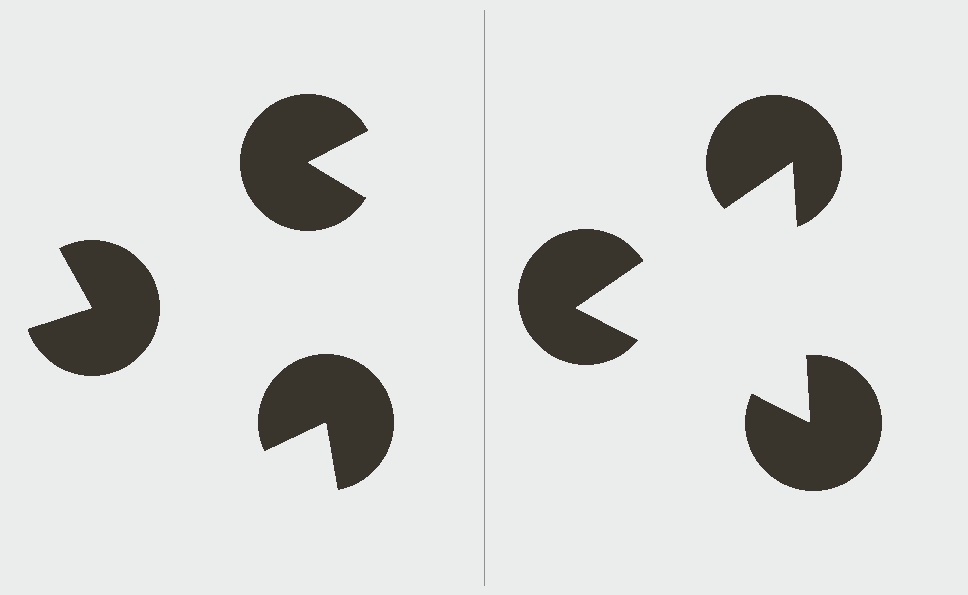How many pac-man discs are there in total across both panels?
6 — 3 on each side.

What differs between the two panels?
The pac-man discs are positioned identically on both sides; only the wedge orientations differ. On the right they align to a triangle; on the left they are misaligned.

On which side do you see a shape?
An illusory triangle appears on the right side. On the left side the wedge cuts are rotated, so no coherent shape forms.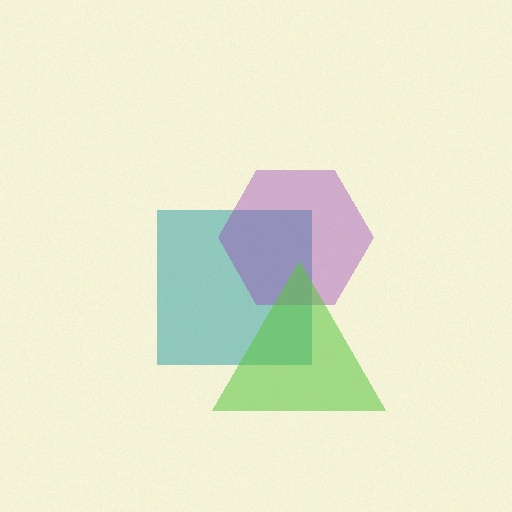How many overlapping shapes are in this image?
There are 3 overlapping shapes in the image.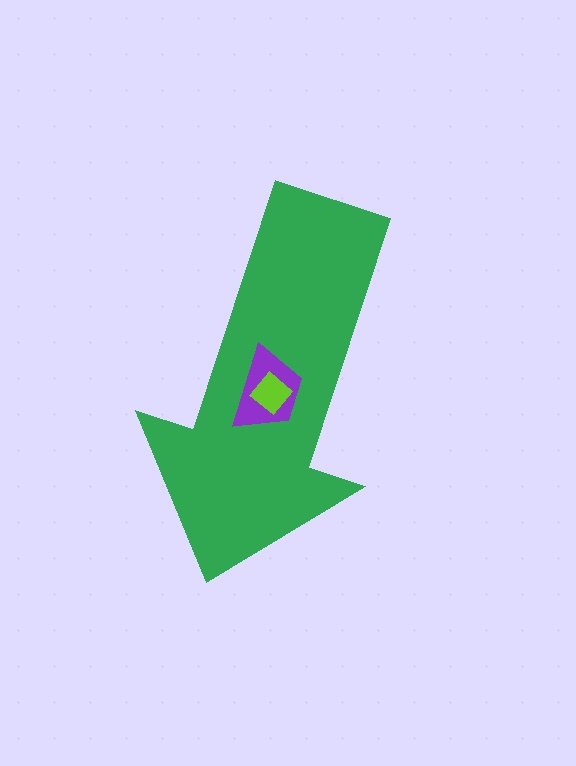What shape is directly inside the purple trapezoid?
The lime diamond.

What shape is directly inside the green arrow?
The purple trapezoid.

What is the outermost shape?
The green arrow.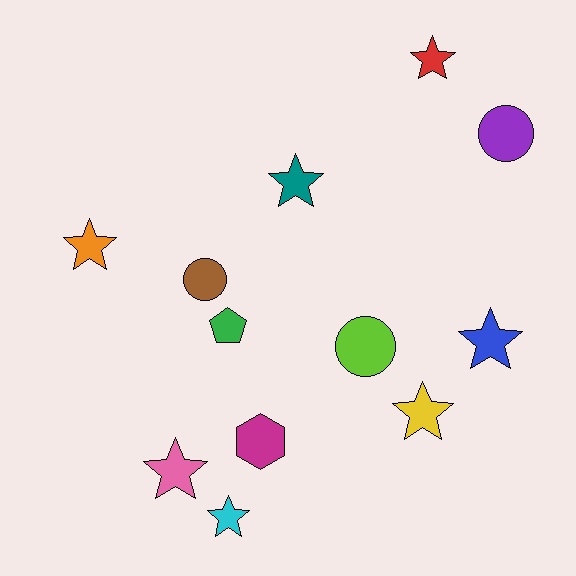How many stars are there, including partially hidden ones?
There are 7 stars.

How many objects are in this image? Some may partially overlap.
There are 12 objects.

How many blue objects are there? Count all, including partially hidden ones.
There is 1 blue object.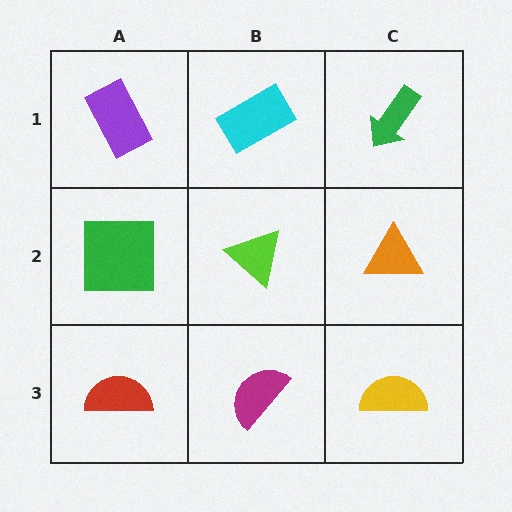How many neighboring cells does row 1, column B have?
3.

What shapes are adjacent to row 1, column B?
A lime triangle (row 2, column B), a purple rectangle (row 1, column A), a green arrow (row 1, column C).